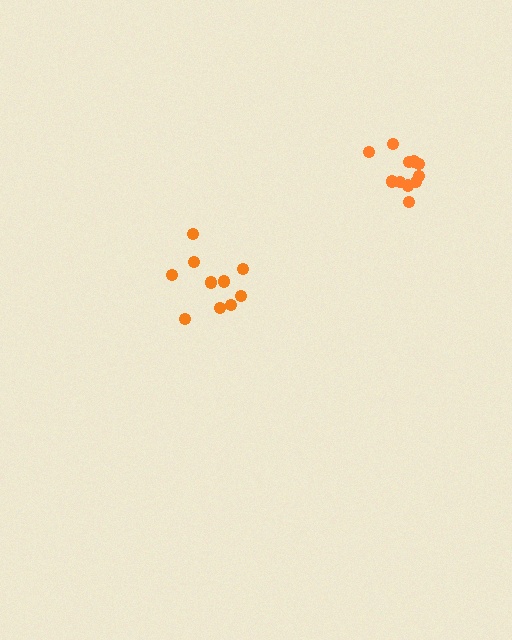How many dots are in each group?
Group 1: 10 dots, Group 2: 11 dots (21 total).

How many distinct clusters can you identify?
There are 2 distinct clusters.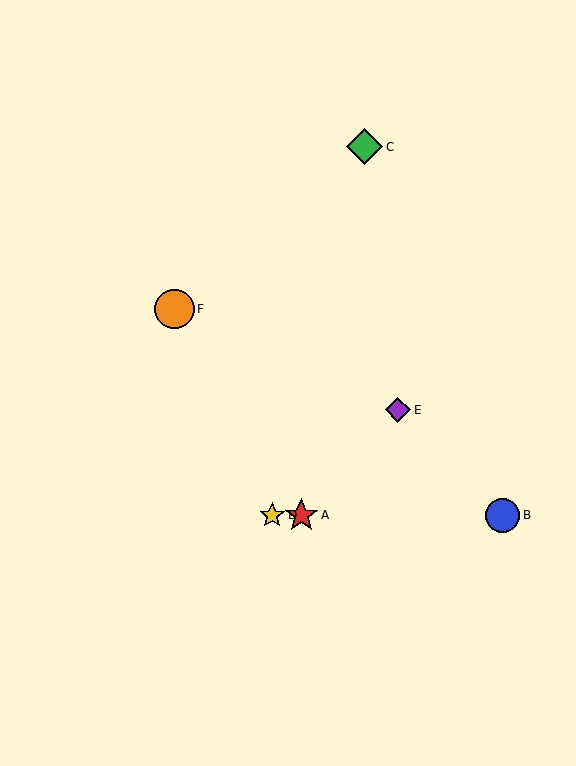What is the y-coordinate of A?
Object A is at y≈515.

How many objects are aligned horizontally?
3 objects (A, B, D) are aligned horizontally.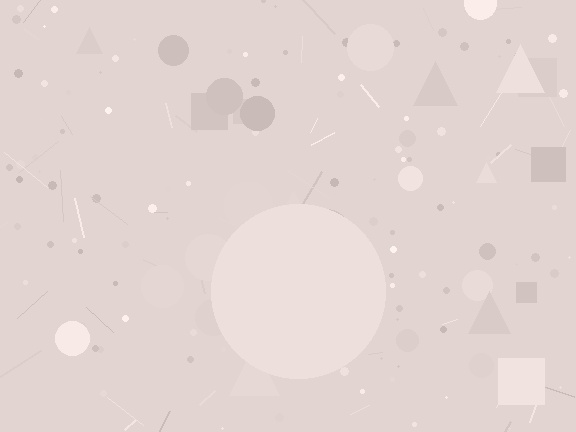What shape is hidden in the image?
A circle is hidden in the image.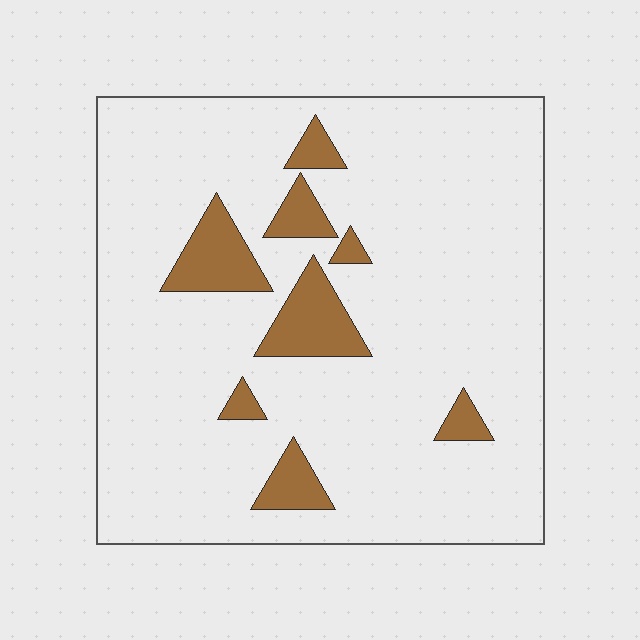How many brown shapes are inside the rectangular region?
8.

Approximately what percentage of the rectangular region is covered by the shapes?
Approximately 10%.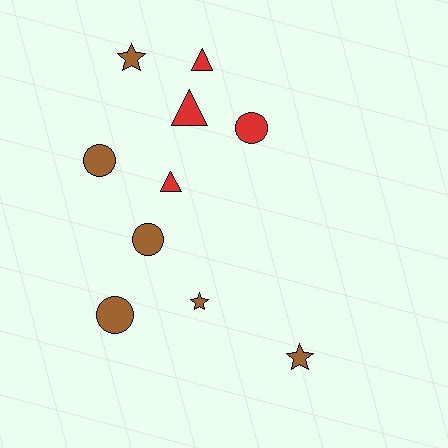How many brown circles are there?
There are 3 brown circles.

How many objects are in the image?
There are 10 objects.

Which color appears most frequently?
Brown, with 6 objects.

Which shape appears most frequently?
Circle, with 4 objects.